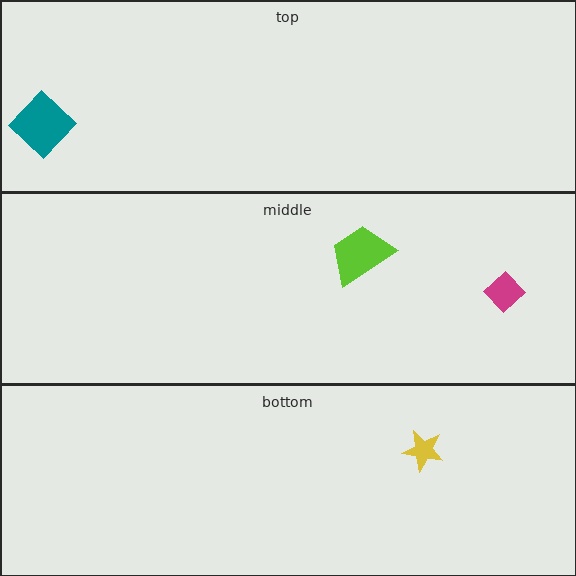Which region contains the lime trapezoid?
The middle region.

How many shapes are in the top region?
1.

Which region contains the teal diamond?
The top region.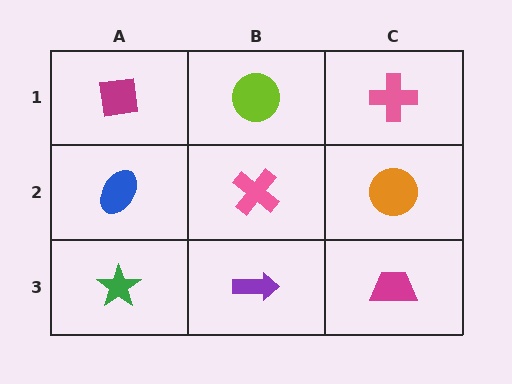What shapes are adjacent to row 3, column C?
An orange circle (row 2, column C), a purple arrow (row 3, column B).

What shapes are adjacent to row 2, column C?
A pink cross (row 1, column C), a magenta trapezoid (row 3, column C), a pink cross (row 2, column B).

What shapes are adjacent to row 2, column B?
A lime circle (row 1, column B), a purple arrow (row 3, column B), a blue ellipse (row 2, column A), an orange circle (row 2, column C).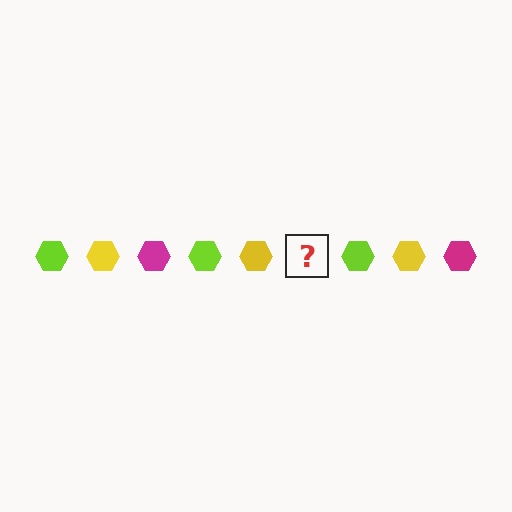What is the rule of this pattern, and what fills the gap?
The rule is that the pattern cycles through lime, yellow, magenta hexagons. The gap should be filled with a magenta hexagon.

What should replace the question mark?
The question mark should be replaced with a magenta hexagon.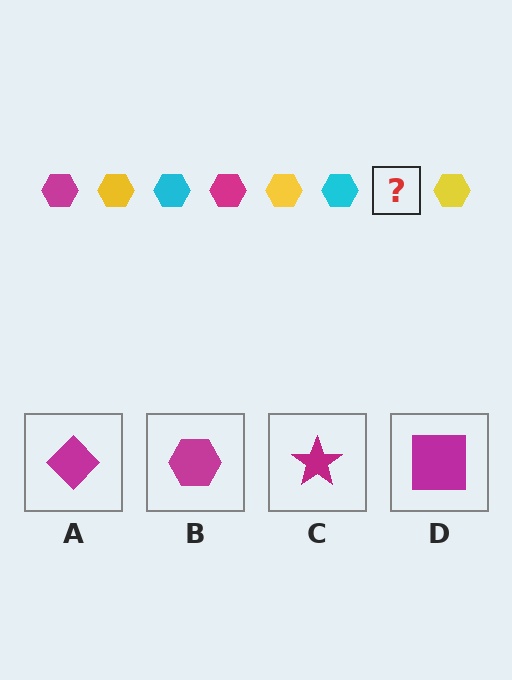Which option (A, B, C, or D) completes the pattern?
B.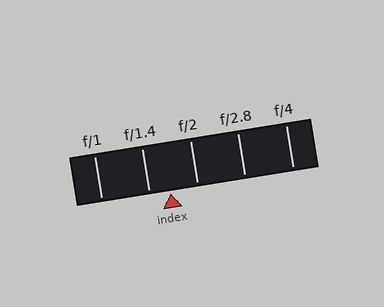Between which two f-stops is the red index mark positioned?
The index mark is between f/1.4 and f/2.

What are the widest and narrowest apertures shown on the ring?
The widest aperture shown is f/1 and the narrowest is f/4.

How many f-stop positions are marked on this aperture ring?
There are 5 f-stop positions marked.